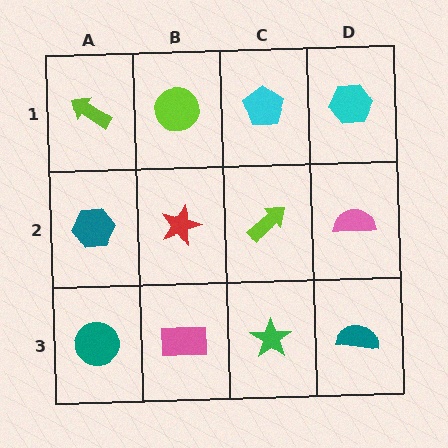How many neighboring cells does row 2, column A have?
3.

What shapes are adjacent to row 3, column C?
A lime arrow (row 2, column C), a pink rectangle (row 3, column B), a teal semicircle (row 3, column D).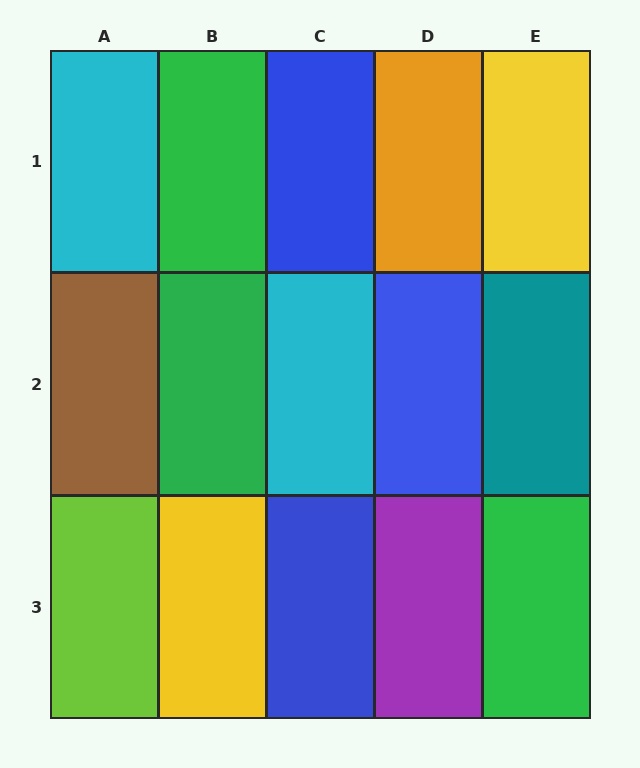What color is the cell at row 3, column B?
Yellow.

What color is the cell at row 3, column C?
Blue.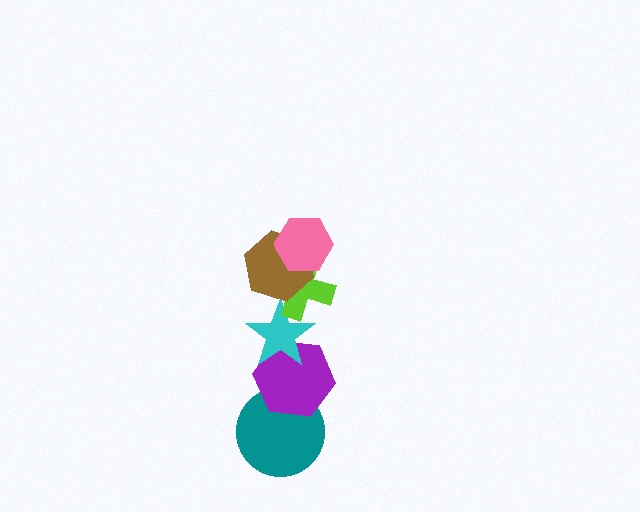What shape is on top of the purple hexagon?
The cyan star is on top of the purple hexagon.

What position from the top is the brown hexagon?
The brown hexagon is 2nd from the top.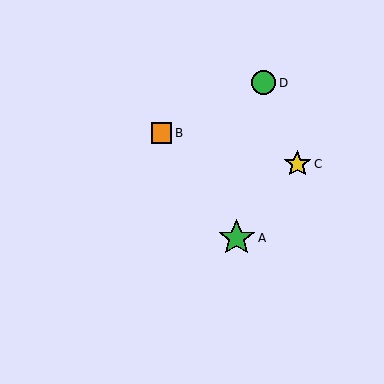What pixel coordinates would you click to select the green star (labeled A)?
Click at (237, 238) to select the green star A.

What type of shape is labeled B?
Shape B is an orange square.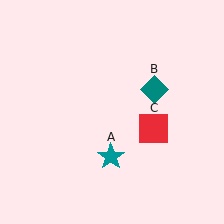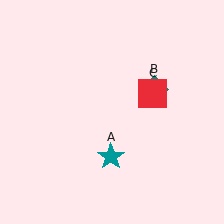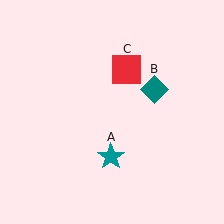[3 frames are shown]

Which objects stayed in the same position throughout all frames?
Teal star (object A) and teal diamond (object B) remained stationary.